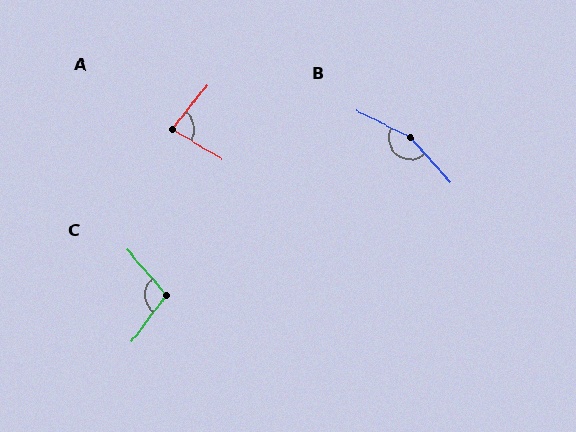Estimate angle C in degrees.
Approximately 103 degrees.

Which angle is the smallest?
A, at approximately 82 degrees.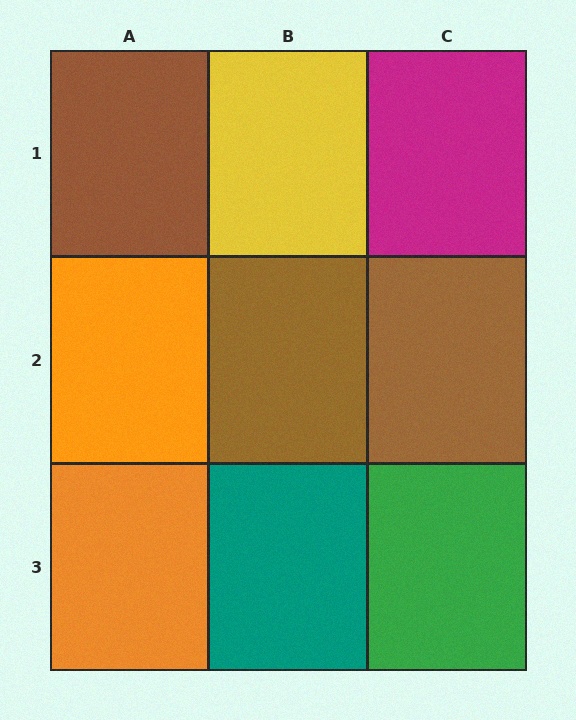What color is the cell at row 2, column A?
Orange.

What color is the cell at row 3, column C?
Green.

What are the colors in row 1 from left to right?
Brown, yellow, magenta.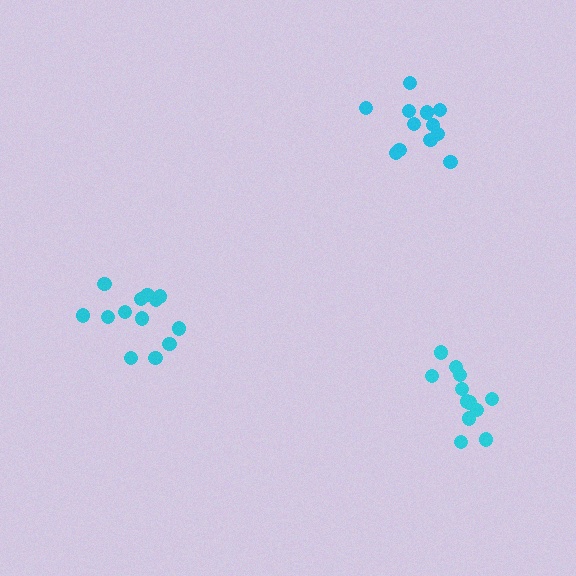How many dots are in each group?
Group 1: 12 dots, Group 2: 12 dots, Group 3: 13 dots (37 total).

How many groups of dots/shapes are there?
There are 3 groups.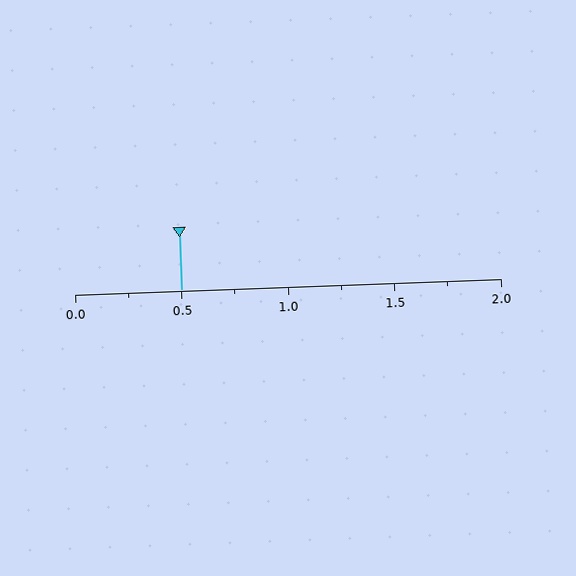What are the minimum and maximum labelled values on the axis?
The axis runs from 0.0 to 2.0.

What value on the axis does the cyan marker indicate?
The marker indicates approximately 0.5.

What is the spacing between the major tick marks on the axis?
The major ticks are spaced 0.5 apart.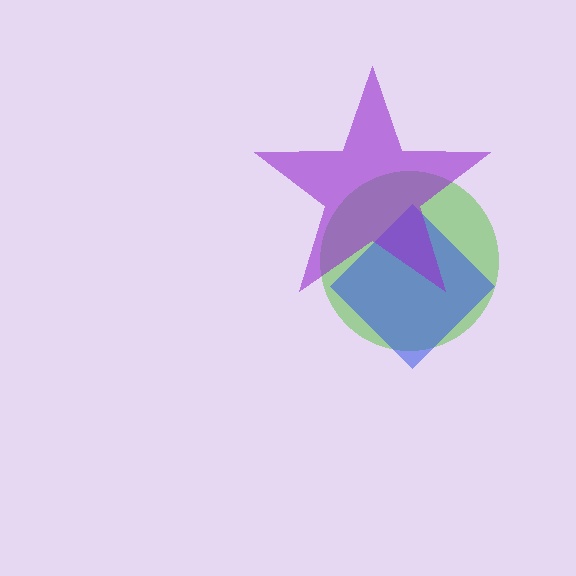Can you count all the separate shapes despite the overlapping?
Yes, there are 3 separate shapes.